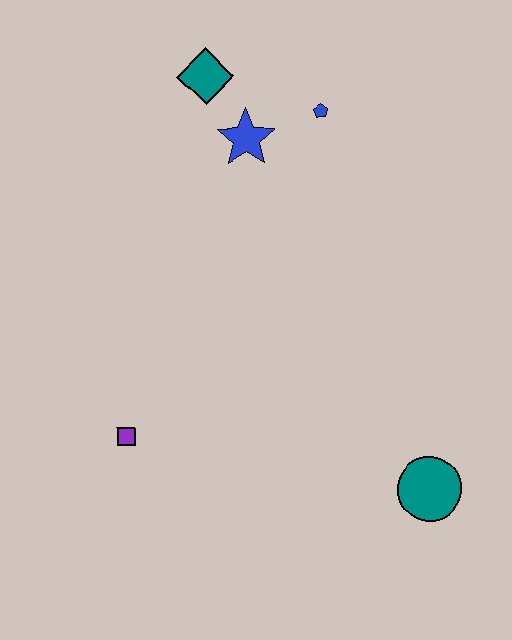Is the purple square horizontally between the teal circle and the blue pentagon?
No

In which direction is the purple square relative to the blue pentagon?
The purple square is below the blue pentagon.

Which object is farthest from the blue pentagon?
The teal circle is farthest from the blue pentagon.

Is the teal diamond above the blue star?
Yes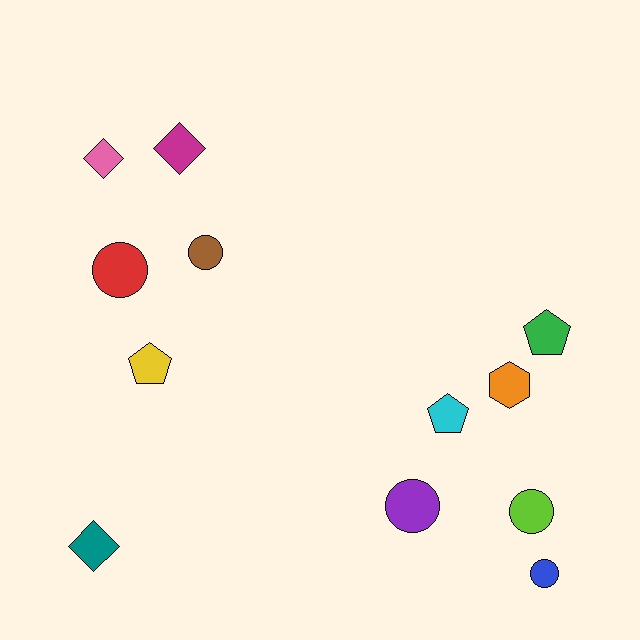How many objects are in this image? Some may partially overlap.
There are 12 objects.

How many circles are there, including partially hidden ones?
There are 5 circles.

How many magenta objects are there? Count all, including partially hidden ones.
There is 1 magenta object.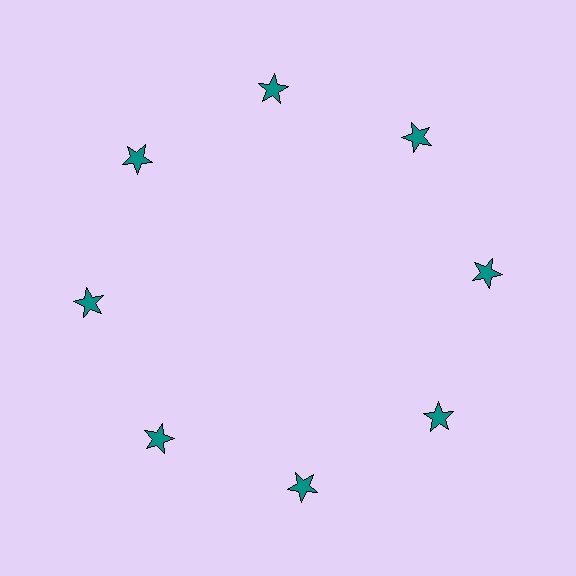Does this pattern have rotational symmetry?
Yes, this pattern has 8-fold rotational symmetry. It looks the same after rotating 45 degrees around the center.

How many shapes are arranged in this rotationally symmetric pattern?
There are 8 shapes, arranged in 8 groups of 1.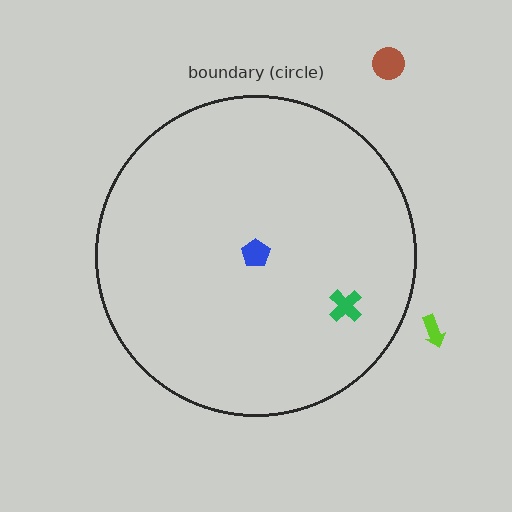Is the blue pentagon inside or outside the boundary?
Inside.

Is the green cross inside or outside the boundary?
Inside.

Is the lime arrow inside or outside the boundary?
Outside.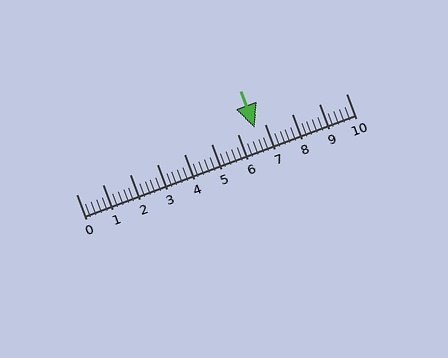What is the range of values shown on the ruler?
The ruler shows values from 0 to 10.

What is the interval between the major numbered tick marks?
The major tick marks are spaced 1 units apart.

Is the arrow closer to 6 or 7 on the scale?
The arrow is closer to 7.